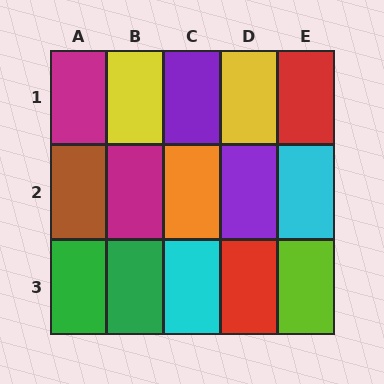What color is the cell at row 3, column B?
Green.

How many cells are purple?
2 cells are purple.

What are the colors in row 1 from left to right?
Magenta, yellow, purple, yellow, red.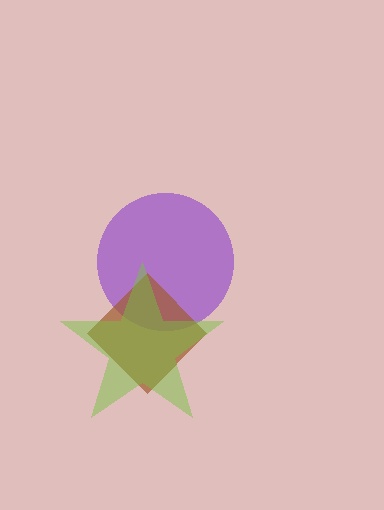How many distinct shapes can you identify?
There are 3 distinct shapes: a purple circle, a brown diamond, a lime star.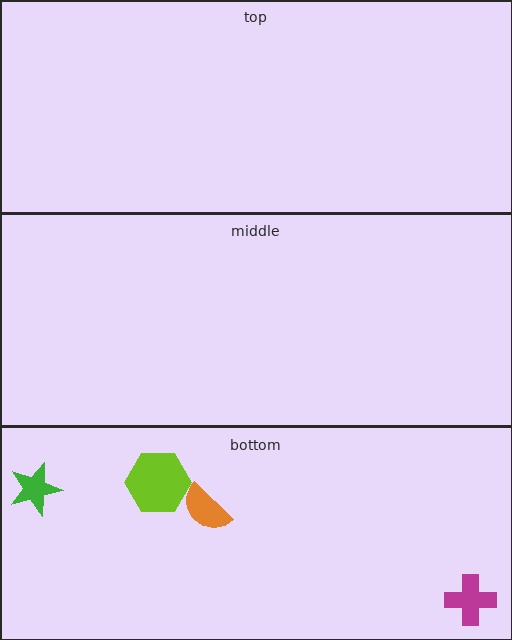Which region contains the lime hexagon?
The bottom region.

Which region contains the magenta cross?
The bottom region.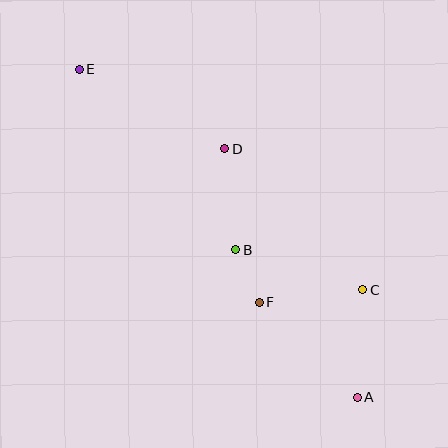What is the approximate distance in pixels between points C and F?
The distance between C and F is approximately 104 pixels.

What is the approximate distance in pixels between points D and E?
The distance between D and E is approximately 166 pixels.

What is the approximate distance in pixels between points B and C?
The distance between B and C is approximately 133 pixels.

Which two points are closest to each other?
Points B and F are closest to each other.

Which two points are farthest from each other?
Points A and E are farthest from each other.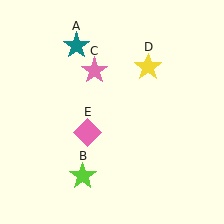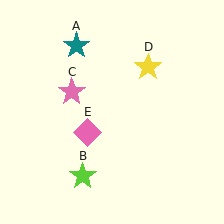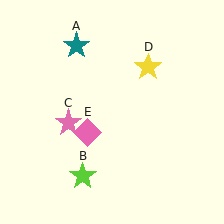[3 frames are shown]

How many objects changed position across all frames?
1 object changed position: pink star (object C).